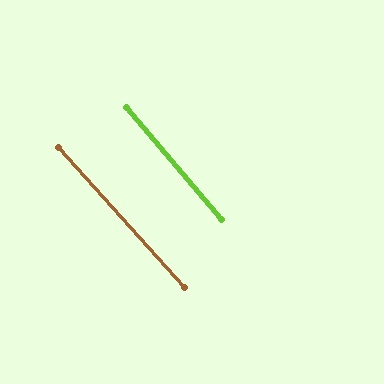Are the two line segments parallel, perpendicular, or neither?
Parallel — their directions differ by only 1.7°.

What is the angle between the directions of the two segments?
Approximately 2 degrees.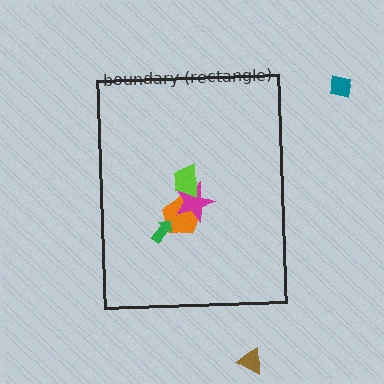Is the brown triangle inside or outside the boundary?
Outside.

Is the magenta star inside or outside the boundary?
Inside.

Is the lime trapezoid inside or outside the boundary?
Inside.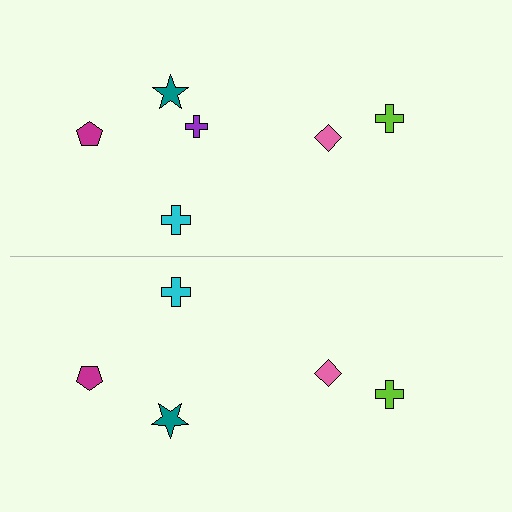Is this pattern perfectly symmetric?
No, the pattern is not perfectly symmetric. A purple cross is missing from the bottom side.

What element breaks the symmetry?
A purple cross is missing from the bottom side.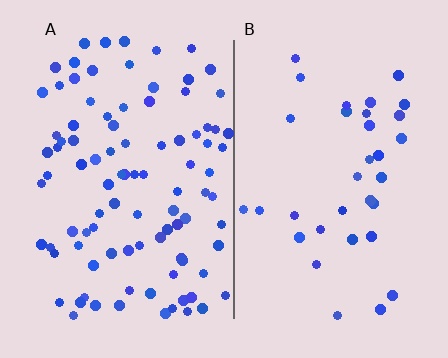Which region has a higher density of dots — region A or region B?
A (the left).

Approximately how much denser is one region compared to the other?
Approximately 2.8× — region A over region B.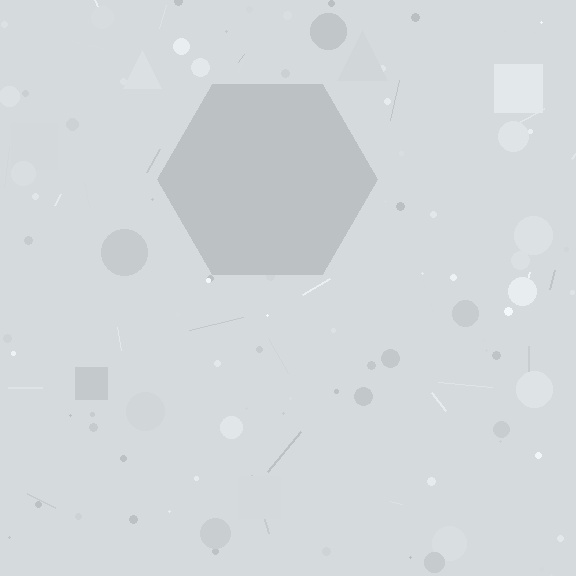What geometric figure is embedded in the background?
A hexagon is embedded in the background.